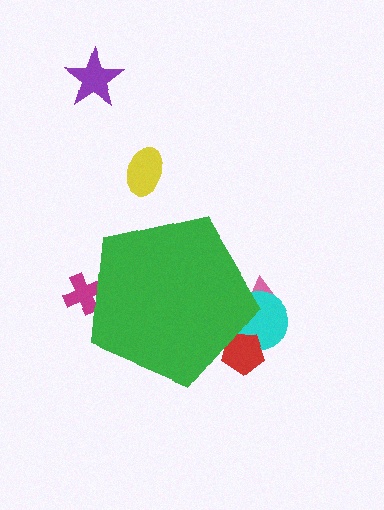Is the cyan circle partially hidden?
Yes, the cyan circle is partially hidden behind the green pentagon.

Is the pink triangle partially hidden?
Yes, the pink triangle is partially hidden behind the green pentagon.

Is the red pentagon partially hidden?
Yes, the red pentagon is partially hidden behind the green pentagon.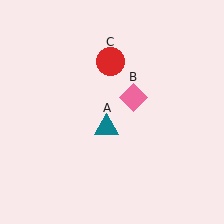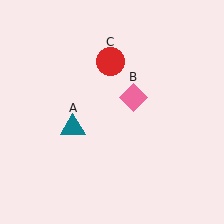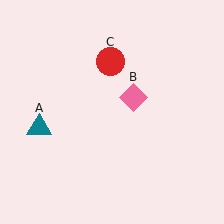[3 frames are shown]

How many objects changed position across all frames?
1 object changed position: teal triangle (object A).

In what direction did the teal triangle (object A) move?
The teal triangle (object A) moved left.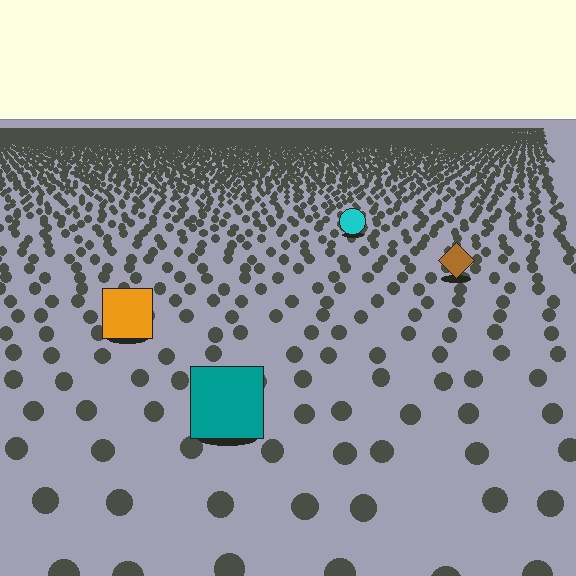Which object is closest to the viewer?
The teal square is closest. The texture marks near it are larger and more spread out.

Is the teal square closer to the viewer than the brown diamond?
Yes. The teal square is closer — you can tell from the texture gradient: the ground texture is coarser near it.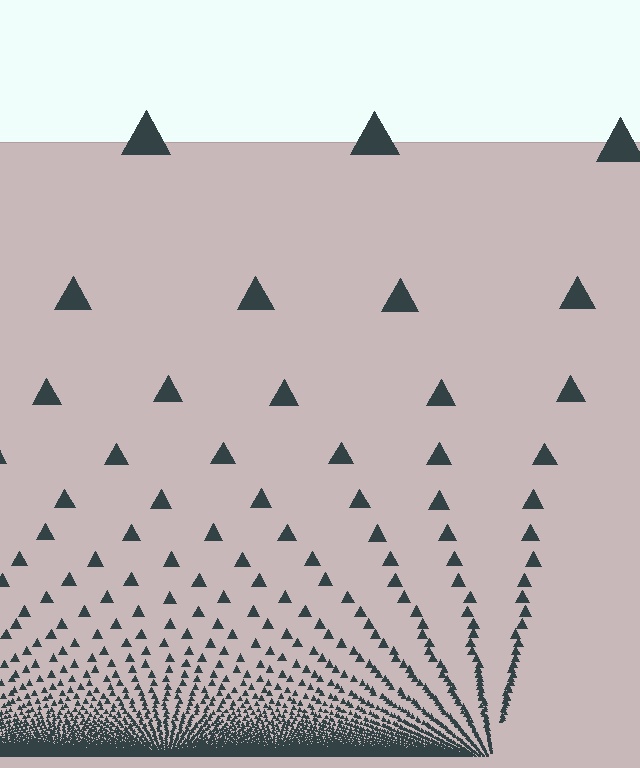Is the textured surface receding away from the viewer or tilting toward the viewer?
The surface appears to tilt toward the viewer. Texture elements get larger and sparser toward the top.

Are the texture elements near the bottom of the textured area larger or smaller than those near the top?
Smaller. The gradient is inverted — elements near the bottom are smaller and denser.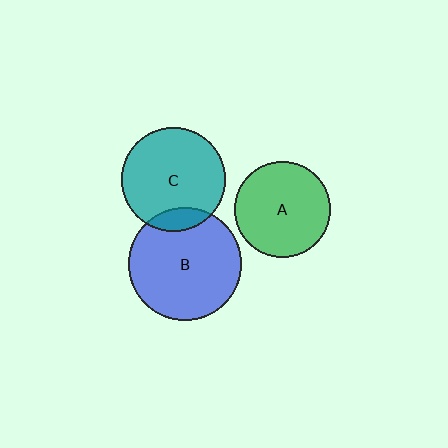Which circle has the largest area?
Circle B (blue).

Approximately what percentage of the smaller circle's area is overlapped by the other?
Approximately 15%.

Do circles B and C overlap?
Yes.